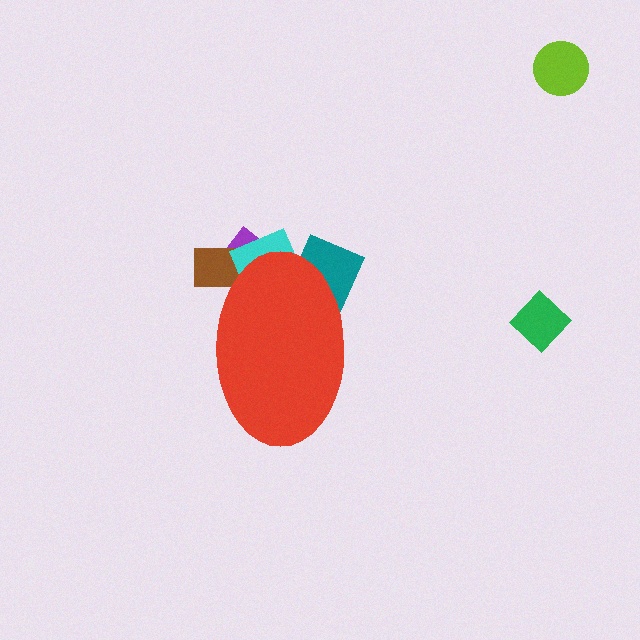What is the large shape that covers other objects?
A red ellipse.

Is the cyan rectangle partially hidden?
Yes, the cyan rectangle is partially hidden behind the red ellipse.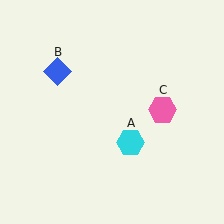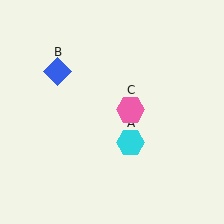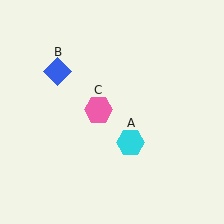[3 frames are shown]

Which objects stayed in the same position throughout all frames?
Cyan hexagon (object A) and blue diamond (object B) remained stationary.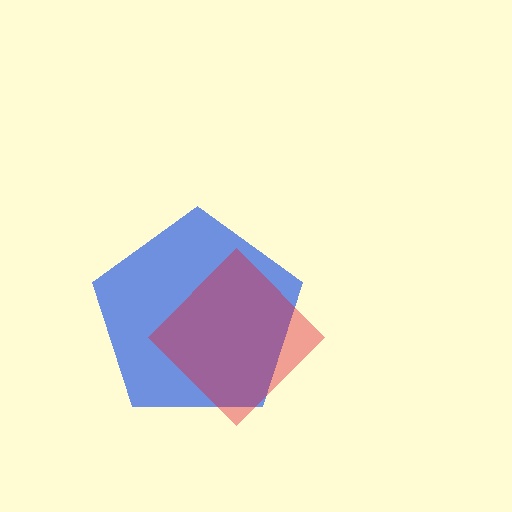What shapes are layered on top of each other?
The layered shapes are: a blue pentagon, a red diamond.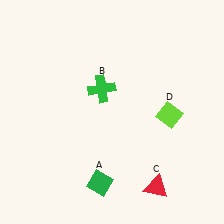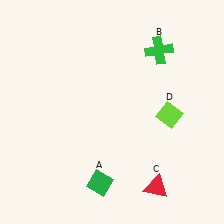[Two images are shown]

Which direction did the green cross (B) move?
The green cross (B) moved right.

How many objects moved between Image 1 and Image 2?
1 object moved between the two images.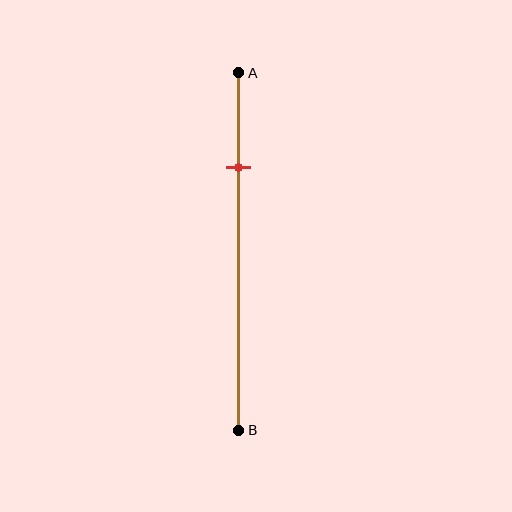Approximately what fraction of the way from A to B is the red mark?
The red mark is approximately 25% of the way from A to B.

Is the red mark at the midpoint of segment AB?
No, the mark is at about 25% from A, not at the 50% midpoint.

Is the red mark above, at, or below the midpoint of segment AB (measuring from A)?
The red mark is above the midpoint of segment AB.